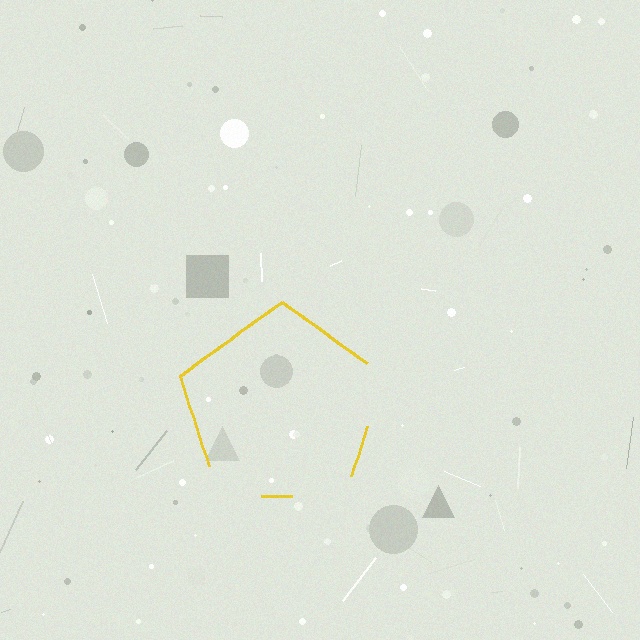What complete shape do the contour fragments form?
The contour fragments form a pentagon.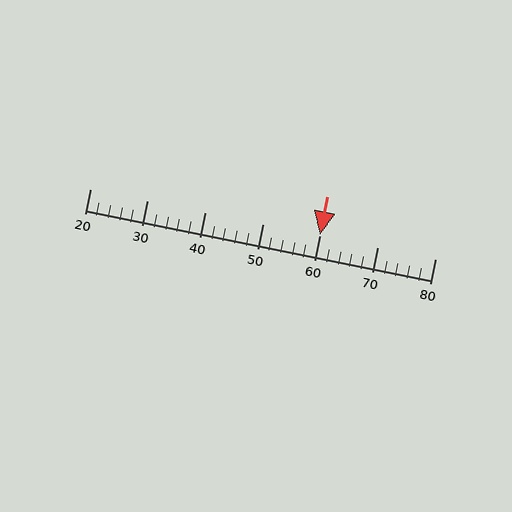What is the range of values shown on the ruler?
The ruler shows values from 20 to 80.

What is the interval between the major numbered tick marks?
The major tick marks are spaced 10 units apart.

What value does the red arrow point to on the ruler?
The red arrow points to approximately 60.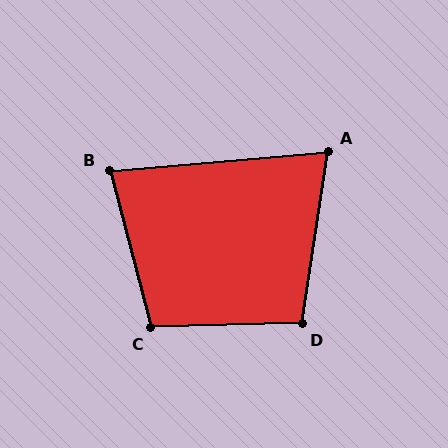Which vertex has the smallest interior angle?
A, at approximately 77 degrees.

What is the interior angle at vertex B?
Approximately 80 degrees (acute).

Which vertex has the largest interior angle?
C, at approximately 103 degrees.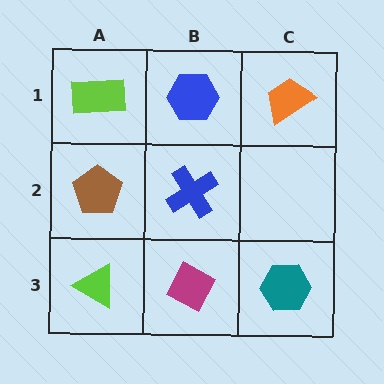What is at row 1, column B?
A blue hexagon.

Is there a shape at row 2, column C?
No, that cell is empty.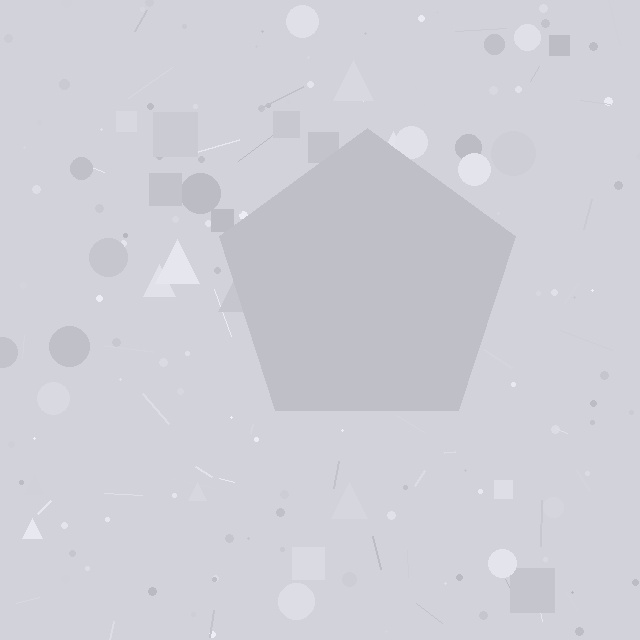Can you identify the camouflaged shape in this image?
The camouflaged shape is a pentagon.